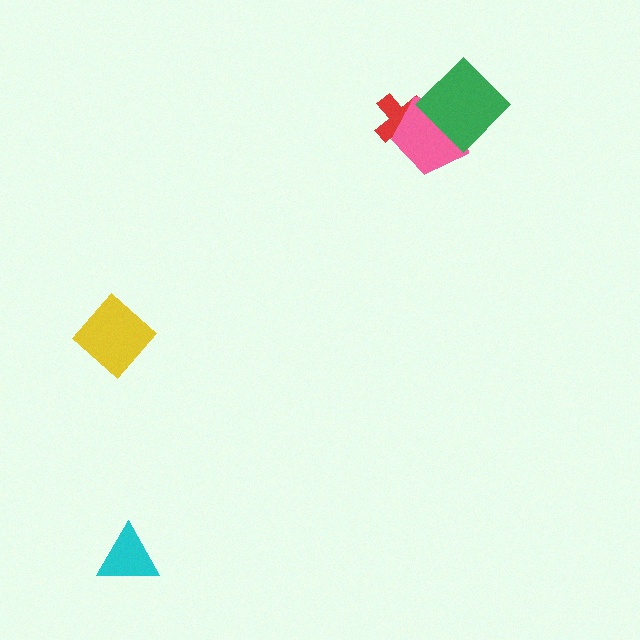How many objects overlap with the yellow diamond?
0 objects overlap with the yellow diamond.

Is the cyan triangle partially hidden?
No, no other shape covers it.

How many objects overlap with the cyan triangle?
0 objects overlap with the cyan triangle.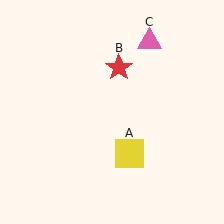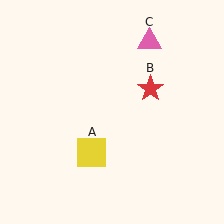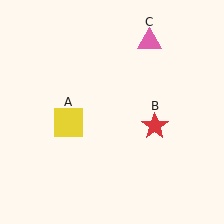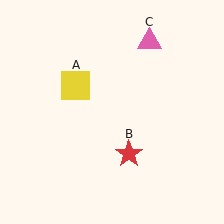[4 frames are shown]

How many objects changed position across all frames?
2 objects changed position: yellow square (object A), red star (object B).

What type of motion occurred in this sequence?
The yellow square (object A), red star (object B) rotated clockwise around the center of the scene.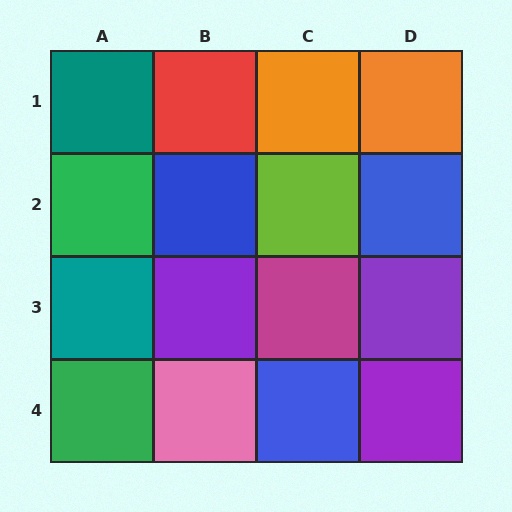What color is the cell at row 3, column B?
Purple.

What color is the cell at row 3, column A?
Teal.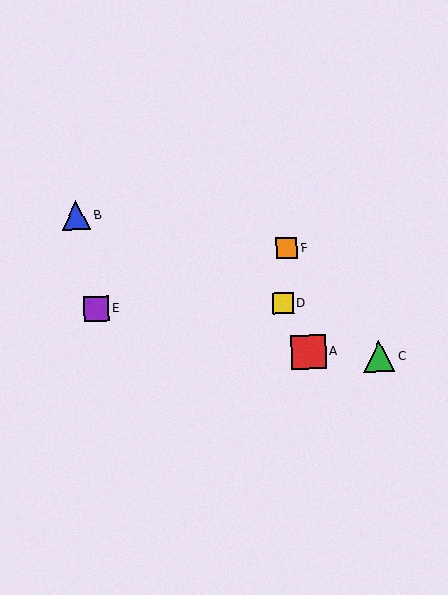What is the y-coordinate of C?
Object C is at y≈357.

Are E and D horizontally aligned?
Yes, both are at y≈309.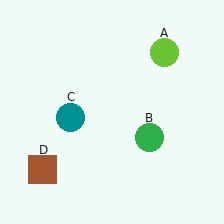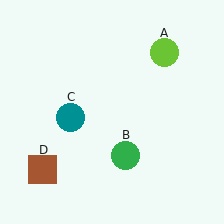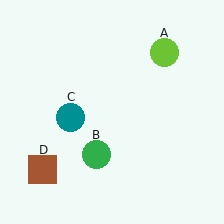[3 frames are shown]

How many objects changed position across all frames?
1 object changed position: green circle (object B).